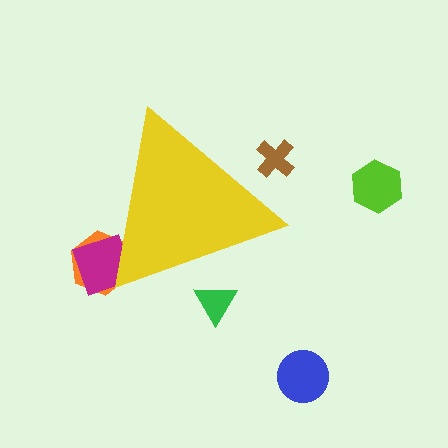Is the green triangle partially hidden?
Yes, the green triangle is partially hidden behind the yellow triangle.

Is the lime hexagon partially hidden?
No, the lime hexagon is fully visible.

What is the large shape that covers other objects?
A yellow triangle.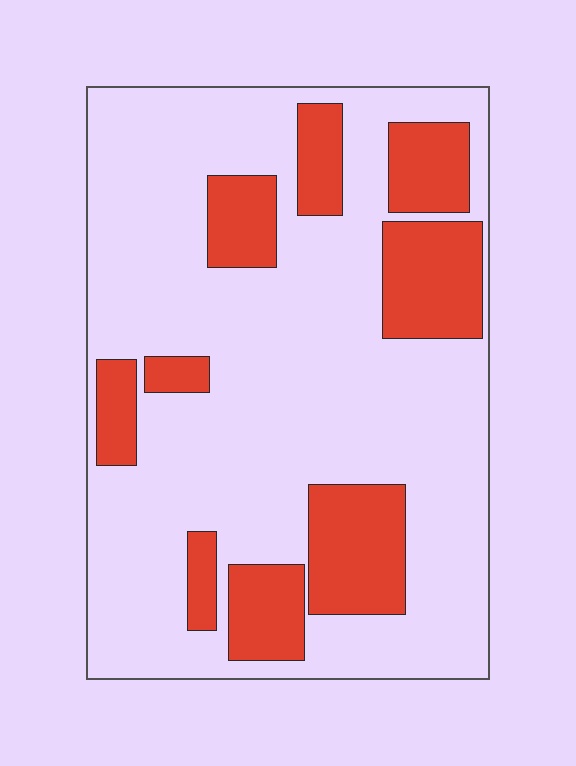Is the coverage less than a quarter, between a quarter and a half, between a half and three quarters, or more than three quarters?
Between a quarter and a half.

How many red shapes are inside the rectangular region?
9.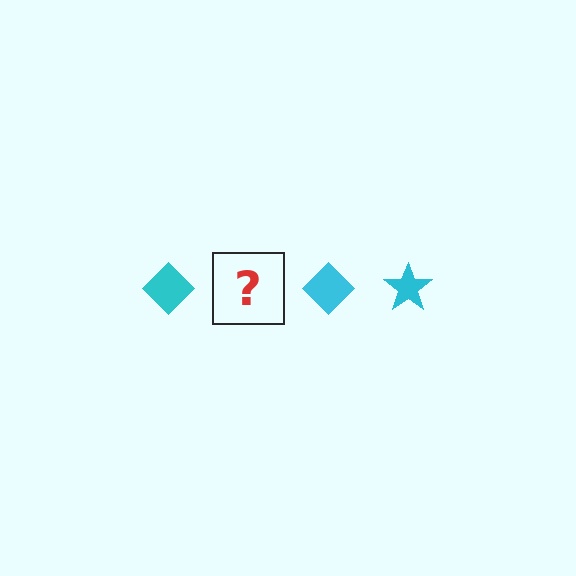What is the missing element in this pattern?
The missing element is a cyan star.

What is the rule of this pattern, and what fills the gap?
The rule is that the pattern cycles through diamond, star shapes in cyan. The gap should be filled with a cyan star.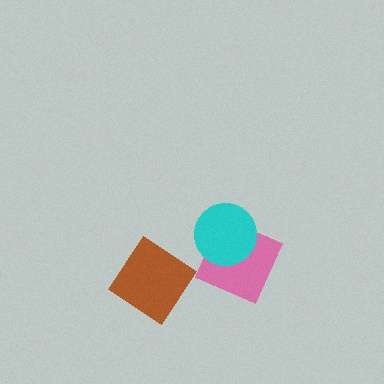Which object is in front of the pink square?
The cyan circle is in front of the pink square.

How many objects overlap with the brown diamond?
0 objects overlap with the brown diamond.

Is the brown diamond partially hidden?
No, no other shape covers it.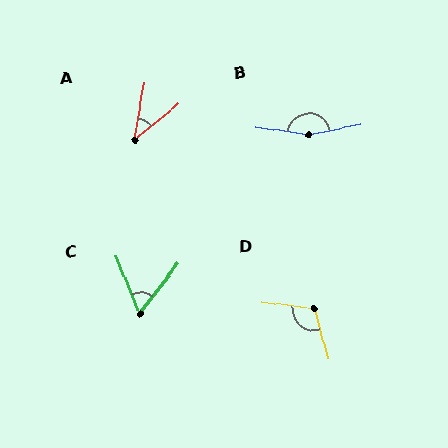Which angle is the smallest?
A, at approximately 41 degrees.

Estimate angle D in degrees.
Approximately 112 degrees.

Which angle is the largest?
B, at approximately 161 degrees.